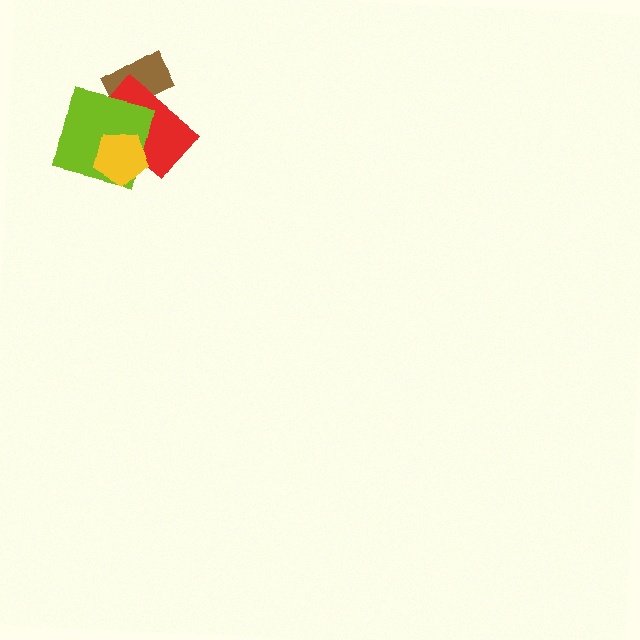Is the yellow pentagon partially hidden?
No, no other shape covers it.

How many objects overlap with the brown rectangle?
1 object overlaps with the brown rectangle.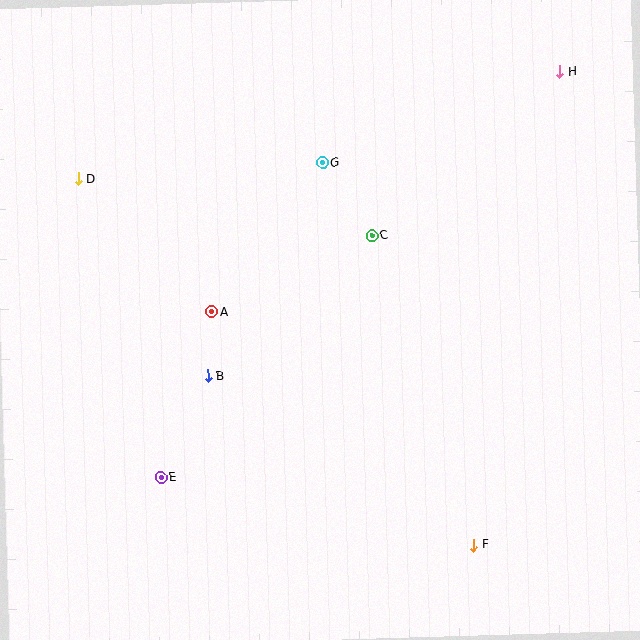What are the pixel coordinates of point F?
Point F is at (473, 545).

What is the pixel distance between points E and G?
The distance between E and G is 354 pixels.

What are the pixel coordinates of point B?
Point B is at (208, 376).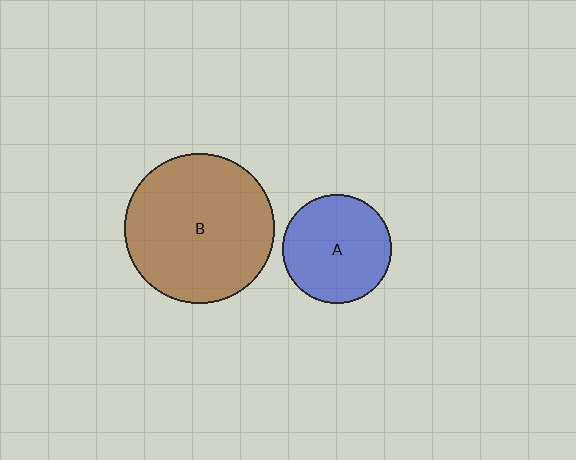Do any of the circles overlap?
No, none of the circles overlap.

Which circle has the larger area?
Circle B (brown).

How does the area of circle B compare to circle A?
Approximately 1.9 times.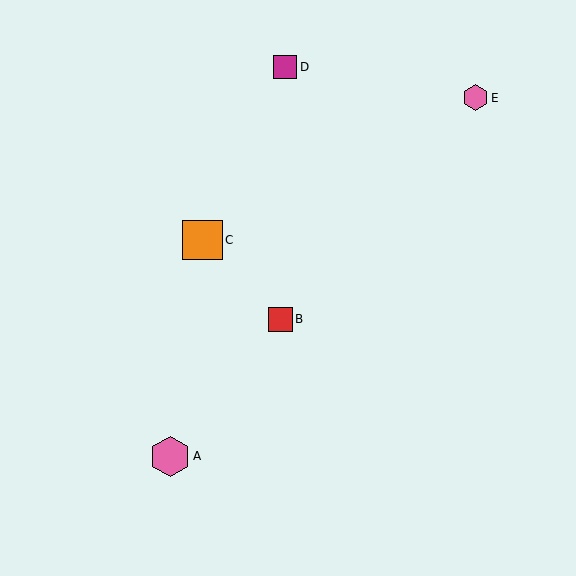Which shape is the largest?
The pink hexagon (labeled A) is the largest.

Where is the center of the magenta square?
The center of the magenta square is at (285, 67).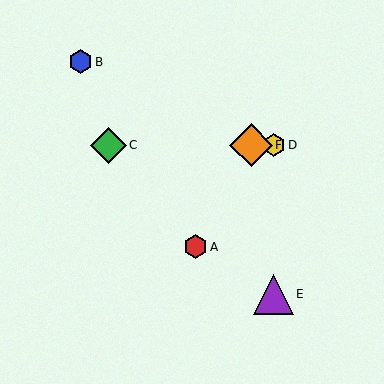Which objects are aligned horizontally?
Objects C, D, F are aligned horizontally.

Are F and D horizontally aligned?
Yes, both are at y≈145.